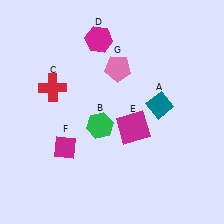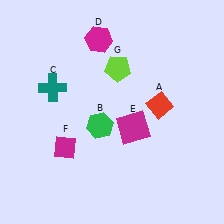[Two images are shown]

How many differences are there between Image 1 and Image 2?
There are 3 differences between the two images.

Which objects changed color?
A changed from teal to red. C changed from red to teal. G changed from pink to lime.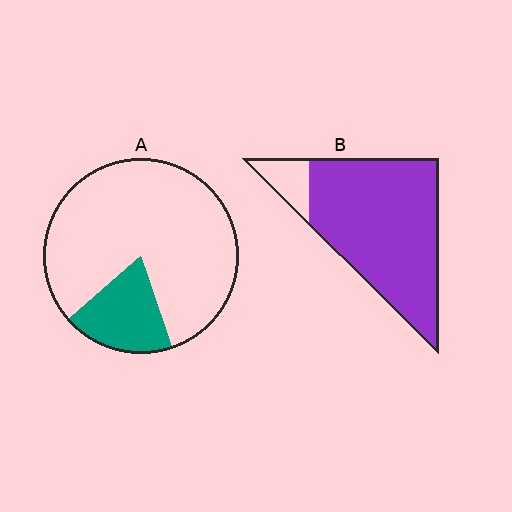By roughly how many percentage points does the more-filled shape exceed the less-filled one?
By roughly 70 percentage points (B over A).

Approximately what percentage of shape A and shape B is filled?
A is approximately 20% and B is approximately 90%.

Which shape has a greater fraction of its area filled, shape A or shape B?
Shape B.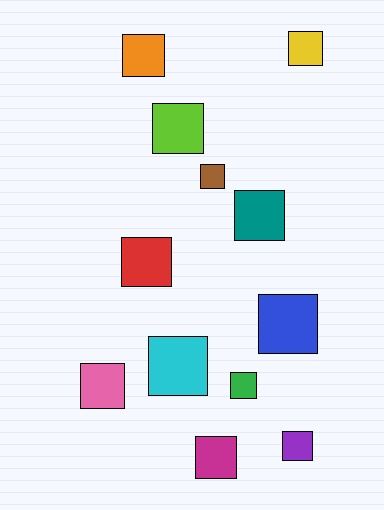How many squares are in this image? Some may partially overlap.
There are 12 squares.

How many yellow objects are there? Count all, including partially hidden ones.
There is 1 yellow object.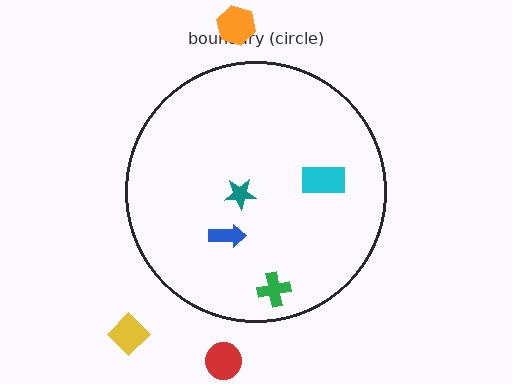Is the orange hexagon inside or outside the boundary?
Outside.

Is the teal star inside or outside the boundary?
Inside.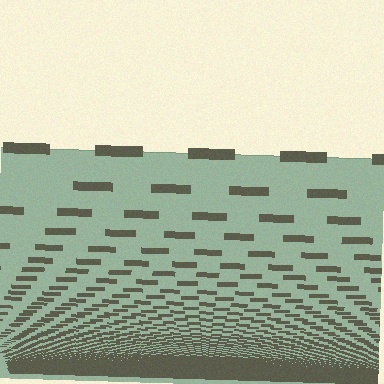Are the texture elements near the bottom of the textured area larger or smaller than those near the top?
Smaller. The gradient is inverted — elements near the bottom are smaller and denser.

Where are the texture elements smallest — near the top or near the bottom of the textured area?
Near the bottom.